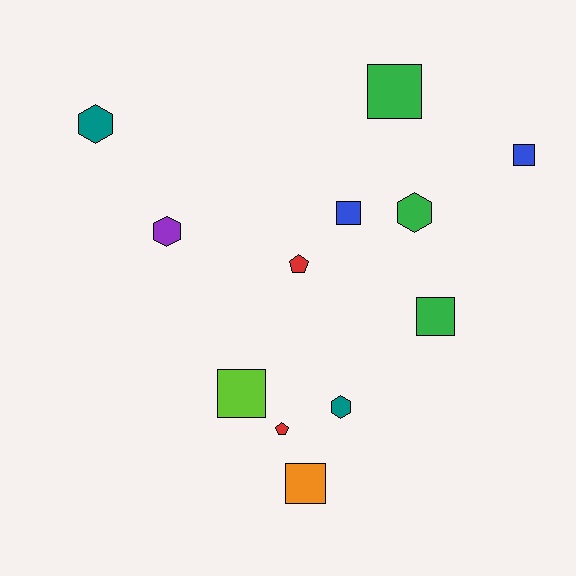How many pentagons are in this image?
There are 2 pentagons.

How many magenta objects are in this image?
There are no magenta objects.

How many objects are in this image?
There are 12 objects.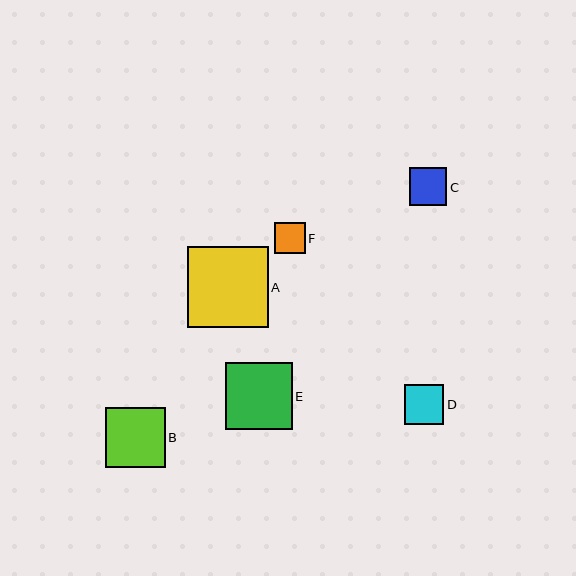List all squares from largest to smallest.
From largest to smallest: A, E, B, D, C, F.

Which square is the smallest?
Square F is the smallest with a size of approximately 31 pixels.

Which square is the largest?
Square A is the largest with a size of approximately 81 pixels.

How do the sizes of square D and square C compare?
Square D and square C are approximately the same size.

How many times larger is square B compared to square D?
Square B is approximately 1.5 times the size of square D.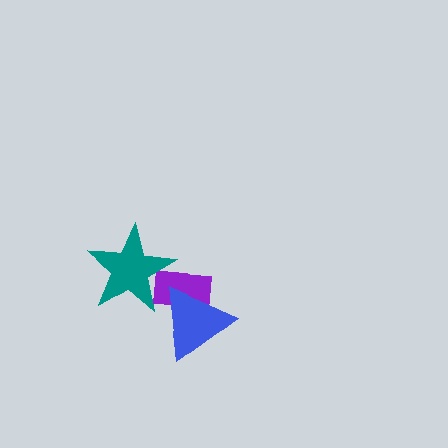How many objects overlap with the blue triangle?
1 object overlaps with the blue triangle.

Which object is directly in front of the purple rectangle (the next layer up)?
The teal star is directly in front of the purple rectangle.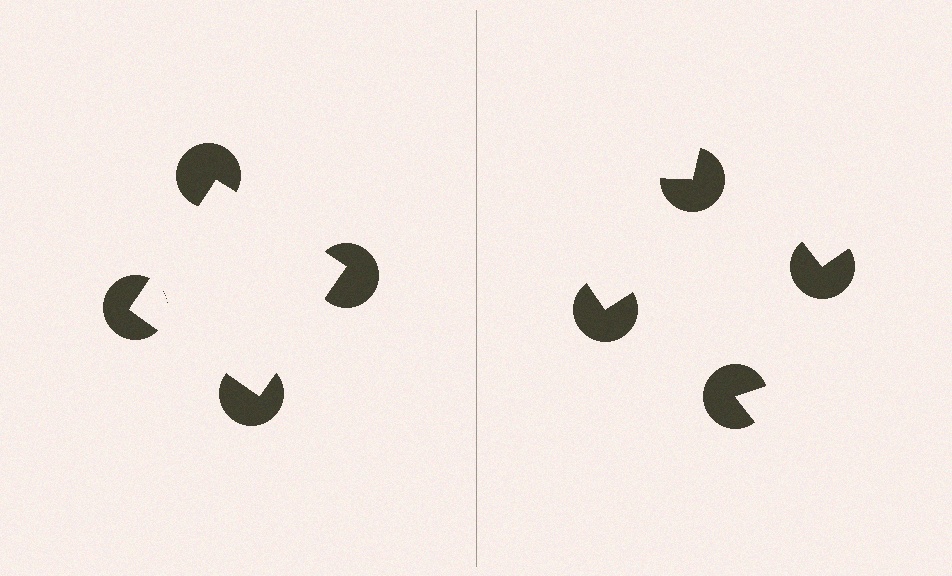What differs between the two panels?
The pac-man discs are positioned identically on both sides; only the wedge orientations differ. On the left they align to a square; on the right they are misaligned.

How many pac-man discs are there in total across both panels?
8 — 4 on each side.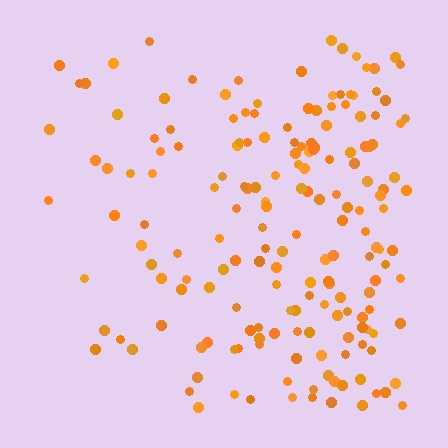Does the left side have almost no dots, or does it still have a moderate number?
Still a moderate number, just noticeably fewer than the right.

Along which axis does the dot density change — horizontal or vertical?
Horizontal.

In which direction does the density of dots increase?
From left to right, with the right side densest.